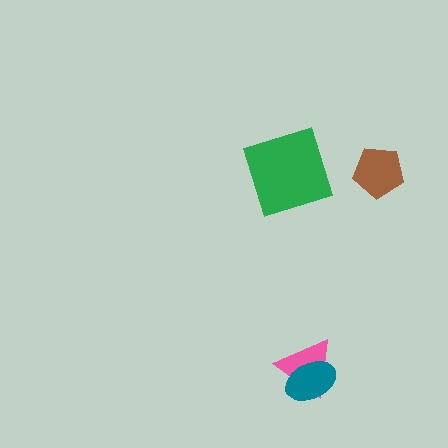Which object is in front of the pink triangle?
The teal ellipse is in front of the pink triangle.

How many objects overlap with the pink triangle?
1 object overlaps with the pink triangle.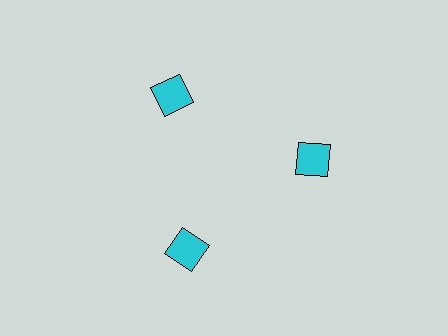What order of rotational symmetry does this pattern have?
This pattern has 3-fold rotational symmetry.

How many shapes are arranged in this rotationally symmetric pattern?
There are 3 shapes, arranged in 3 groups of 1.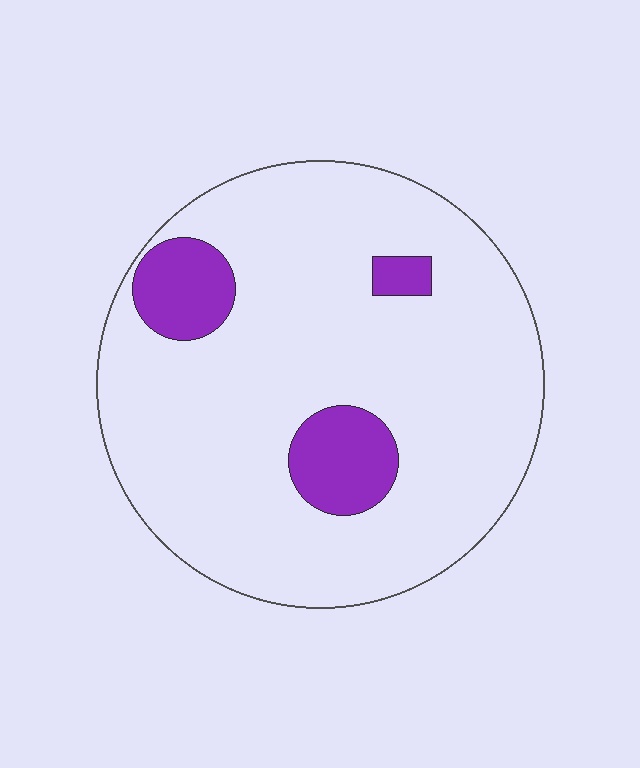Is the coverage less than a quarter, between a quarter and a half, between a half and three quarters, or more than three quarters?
Less than a quarter.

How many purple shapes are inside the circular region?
3.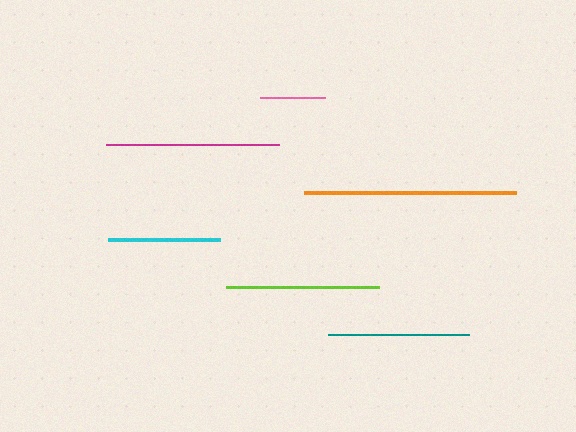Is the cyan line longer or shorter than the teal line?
The teal line is longer than the cyan line.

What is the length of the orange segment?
The orange segment is approximately 212 pixels long.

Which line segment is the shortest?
The pink line is the shortest at approximately 64 pixels.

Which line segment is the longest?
The orange line is the longest at approximately 212 pixels.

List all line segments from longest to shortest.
From longest to shortest: orange, magenta, lime, teal, cyan, pink.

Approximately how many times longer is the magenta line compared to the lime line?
The magenta line is approximately 1.1 times the length of the lime line.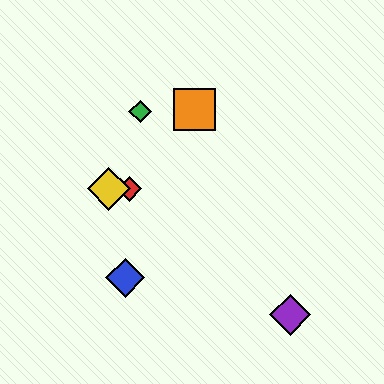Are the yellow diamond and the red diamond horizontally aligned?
Yes, both are at y≈189.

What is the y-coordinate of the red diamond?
The red diamond is at y≈189.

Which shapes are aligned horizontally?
The red diamond, the yellow diamond are aligned horizontally.